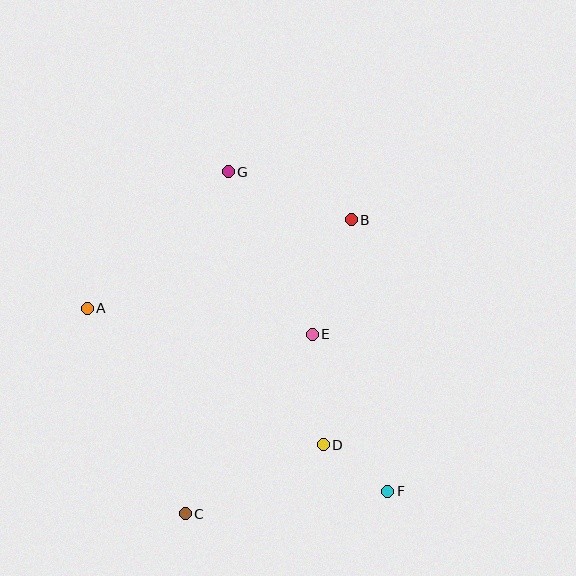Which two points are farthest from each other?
Points F and G are farthest from each other.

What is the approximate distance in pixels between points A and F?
The distance between A and F is approximately 352 pixels.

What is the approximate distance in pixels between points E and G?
The distance between E and G is approximately 183 pixels.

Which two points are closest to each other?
Points D and F are closest to each other.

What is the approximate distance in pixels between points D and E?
The distance between D and E is approximately 111 pixels.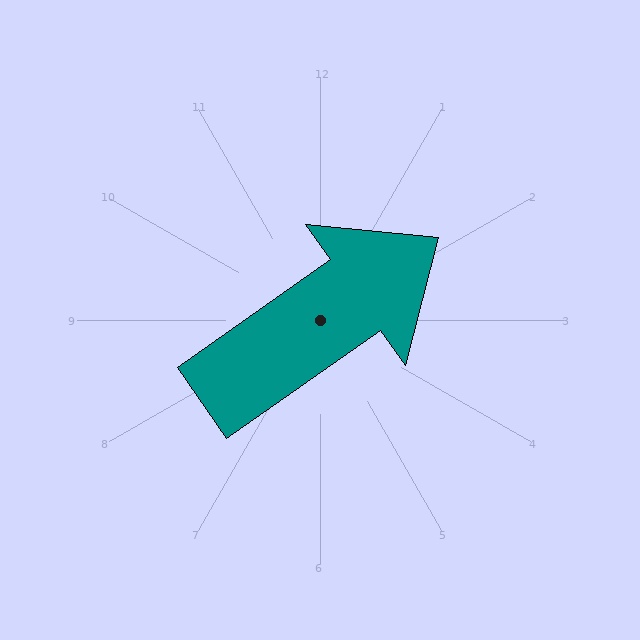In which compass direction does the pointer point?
Northeast.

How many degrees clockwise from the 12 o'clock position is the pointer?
Approximately 55 degrees.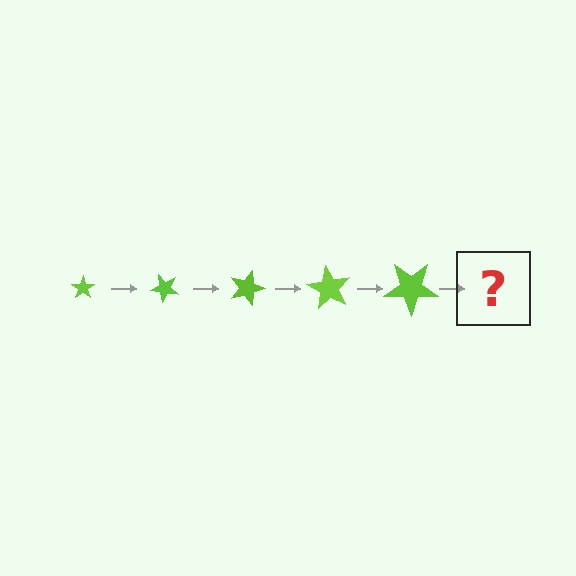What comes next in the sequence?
The next element should be a star, larger than the previous one and rotated 225 degrees from the start.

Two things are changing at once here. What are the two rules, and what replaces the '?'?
The two rules are that the star grows larger each step and it rotates 45 degrees each step. The '?' should be a star, larger than the previous one and rotated 225 degrees from the start.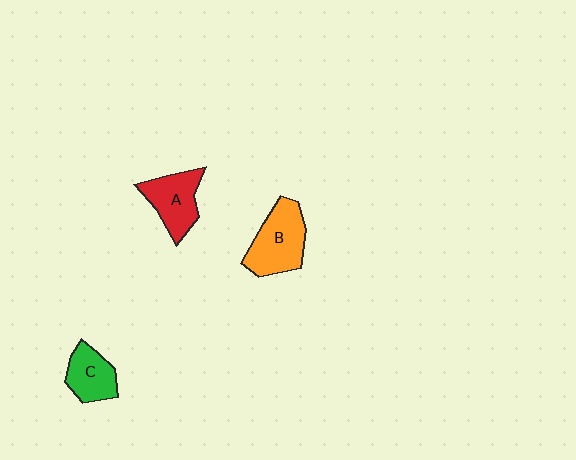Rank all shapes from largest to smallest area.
From largest to smallest: B (orange), A (red), C (green).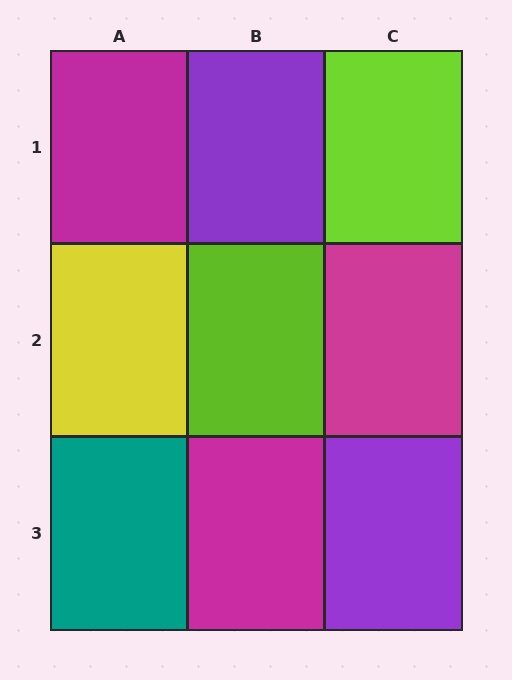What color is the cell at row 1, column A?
Magenta.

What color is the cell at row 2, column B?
Lime.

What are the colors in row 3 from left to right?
Teal, magenta, purple.